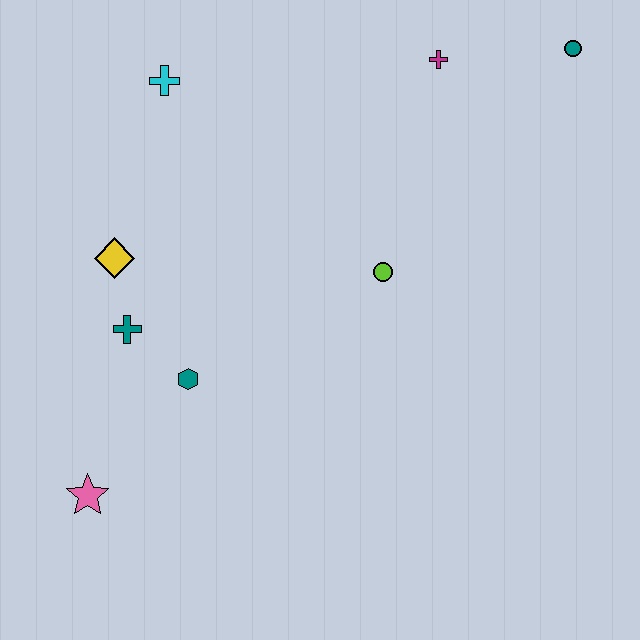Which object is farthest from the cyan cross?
The pink star is farthest from the cyan cross.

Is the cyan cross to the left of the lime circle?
Yes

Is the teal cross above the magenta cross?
No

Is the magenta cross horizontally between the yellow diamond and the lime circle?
No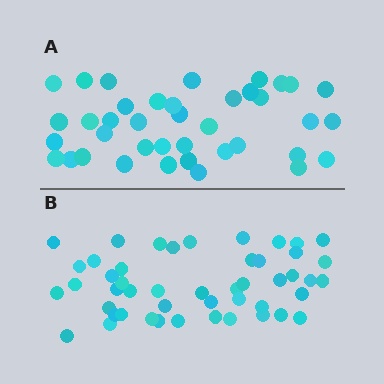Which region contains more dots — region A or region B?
Region B (the bottom region) has more dots.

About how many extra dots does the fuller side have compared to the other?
Region B has roughly 8 or so more dots than region A.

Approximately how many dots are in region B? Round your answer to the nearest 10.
About 50 dots. (The exact count is 48, which rounds to 50.)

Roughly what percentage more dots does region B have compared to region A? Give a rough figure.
About 25% more.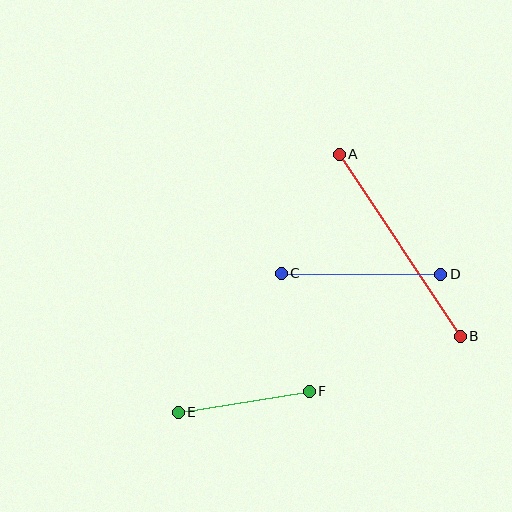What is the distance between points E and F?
The distance is approximately 133 pixels.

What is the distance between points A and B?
The distance is approximately 218 pixels.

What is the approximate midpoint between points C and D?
The midpoint is at approximately (361, 274) pixels.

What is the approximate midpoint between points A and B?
The midpoint is at approximately (400, 245) pixels.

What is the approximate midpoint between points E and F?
The midpoint is at approximately (244, 402) pixels.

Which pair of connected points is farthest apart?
Points A and B are farthest apart.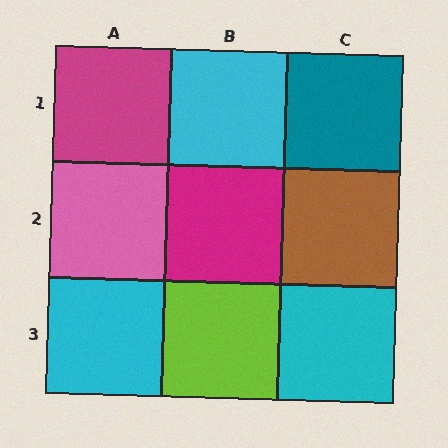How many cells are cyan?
3 cells are cyan.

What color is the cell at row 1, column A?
Magenta.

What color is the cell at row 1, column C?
Teal.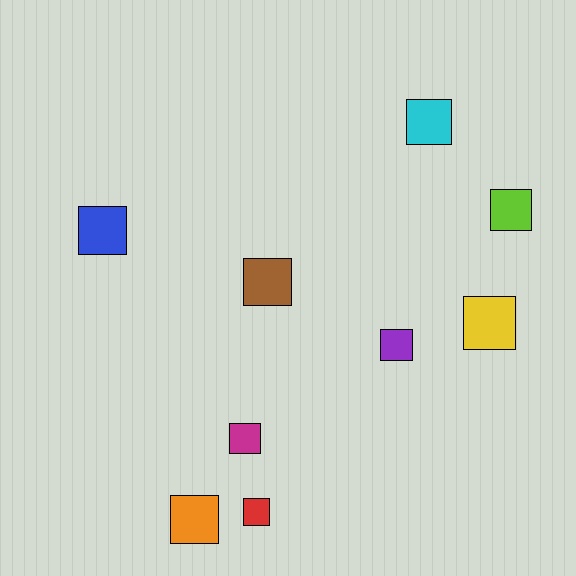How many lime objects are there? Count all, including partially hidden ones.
There is 1 lime object.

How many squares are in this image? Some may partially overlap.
There are 9 squares.